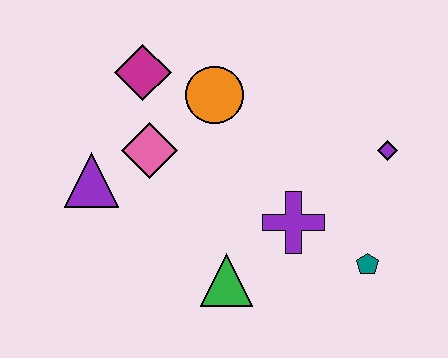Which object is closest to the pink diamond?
The purple triangle is closest to the pink diamond.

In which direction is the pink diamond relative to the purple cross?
The pink diamond is to the left of the purple cross.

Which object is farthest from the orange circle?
The teal pentagon is farthest from the orange circle.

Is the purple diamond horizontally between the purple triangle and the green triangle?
No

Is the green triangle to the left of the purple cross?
Yes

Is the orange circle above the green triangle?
Yes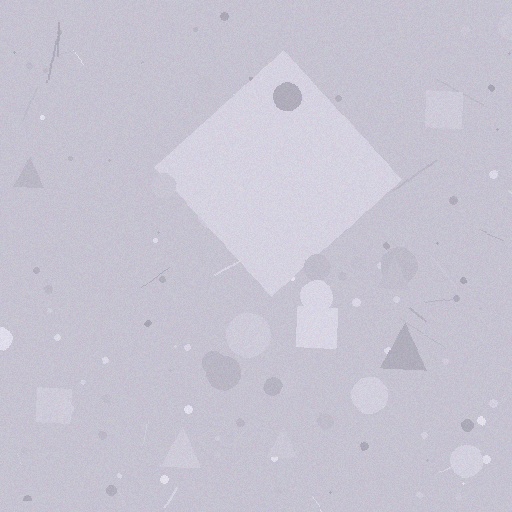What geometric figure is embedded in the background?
A diamond is embedded in the background.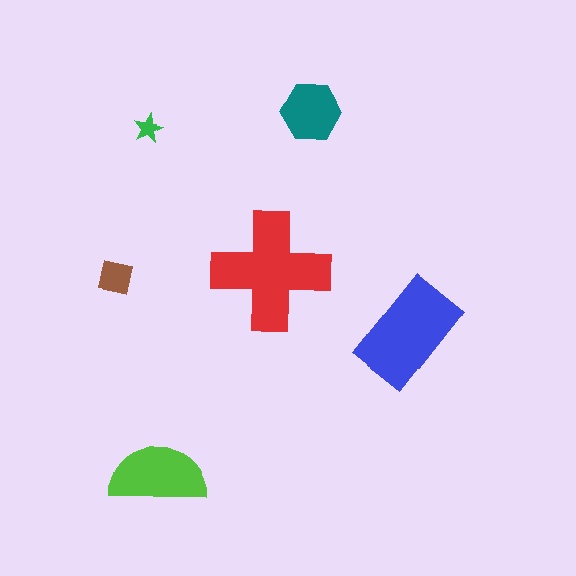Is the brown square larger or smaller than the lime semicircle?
Smaller.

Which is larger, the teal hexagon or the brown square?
The teal hexagon.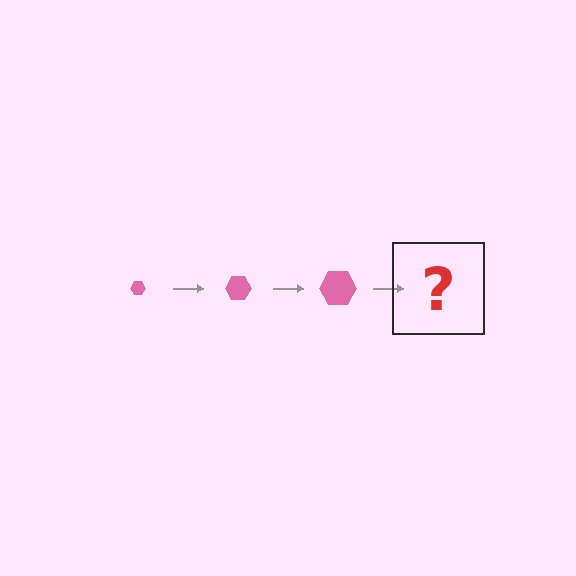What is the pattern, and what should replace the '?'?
The pattern is that the hexagon gets progressively larger each step. The '?' should be a pink hexagon, larger than the previous one.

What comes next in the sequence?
The next element should be a pink hexagon, larger than the previous one.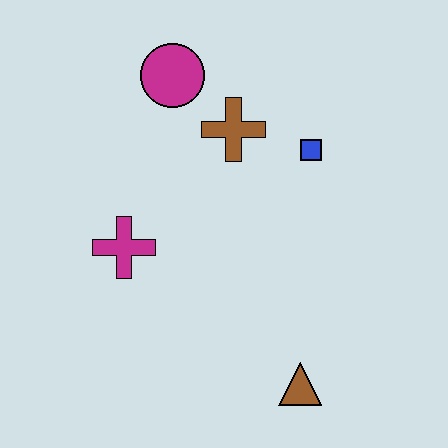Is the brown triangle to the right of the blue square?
No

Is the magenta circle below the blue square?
No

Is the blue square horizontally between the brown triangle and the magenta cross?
No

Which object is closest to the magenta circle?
The brown cross is closest to the magenta circle.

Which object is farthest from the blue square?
The brown triangle is farthest from the blue square.